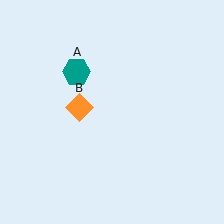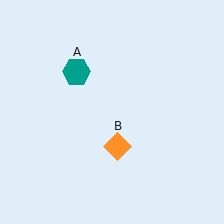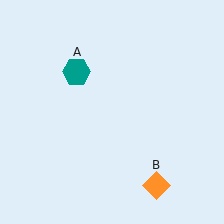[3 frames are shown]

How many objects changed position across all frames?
1 object changed position: orange diamond (object B).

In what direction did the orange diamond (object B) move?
The orange diamond (object B) moved down and to the right.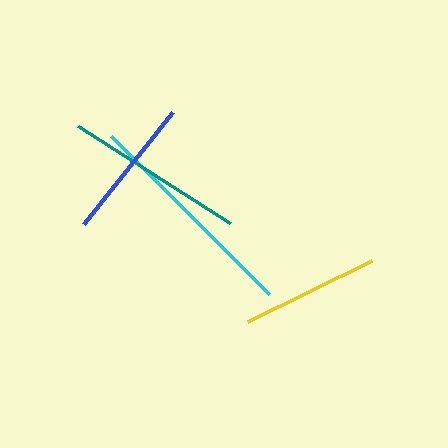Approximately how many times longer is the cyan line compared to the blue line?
The cyan line is approximately 1.6 times the length of the blue line.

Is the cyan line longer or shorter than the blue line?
The cyan line is longer than the blue line.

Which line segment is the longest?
The cyan line is the longest at approximately 223 pixels.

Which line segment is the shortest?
The yellow line is the shortest at approximately 138 pixels.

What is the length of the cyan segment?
The cyan segment is approximately 223 pixels long.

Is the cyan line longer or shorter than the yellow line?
The cyan line is longer than the yellow line.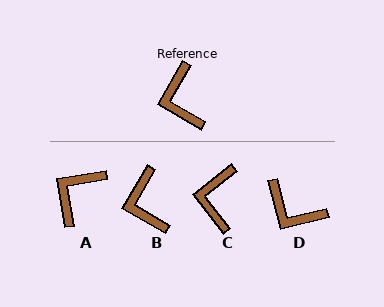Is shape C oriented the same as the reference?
No, it is off by about 21 degrees.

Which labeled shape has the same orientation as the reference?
B.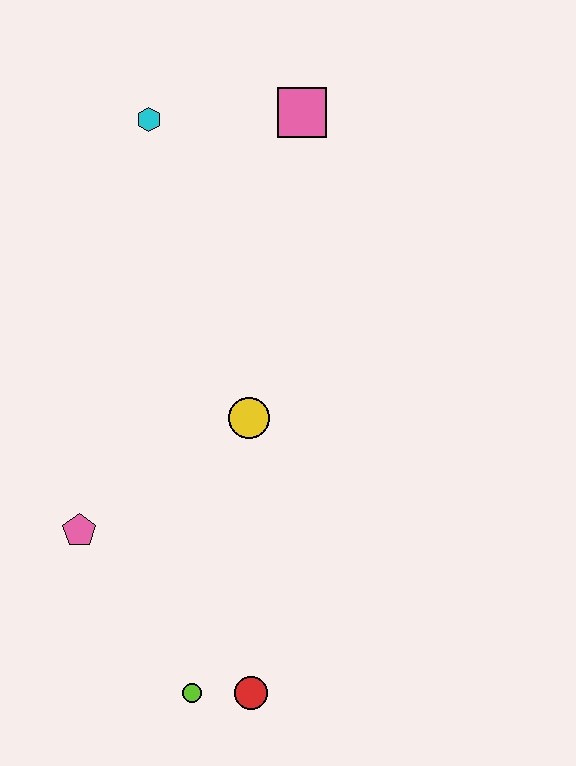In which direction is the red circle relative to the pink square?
The red circle is below the pink square.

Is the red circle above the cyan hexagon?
No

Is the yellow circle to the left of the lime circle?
No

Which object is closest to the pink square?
The cyan hexagon is closest to the pink square.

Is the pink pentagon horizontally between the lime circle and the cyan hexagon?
No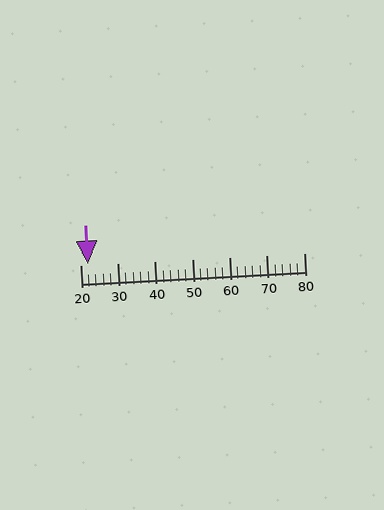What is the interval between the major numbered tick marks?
The major tick marks are spaced 10 units apart.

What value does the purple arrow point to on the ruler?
The purple arrow points to approximately 22.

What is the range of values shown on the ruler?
The ruler shows values from 20 to 80.